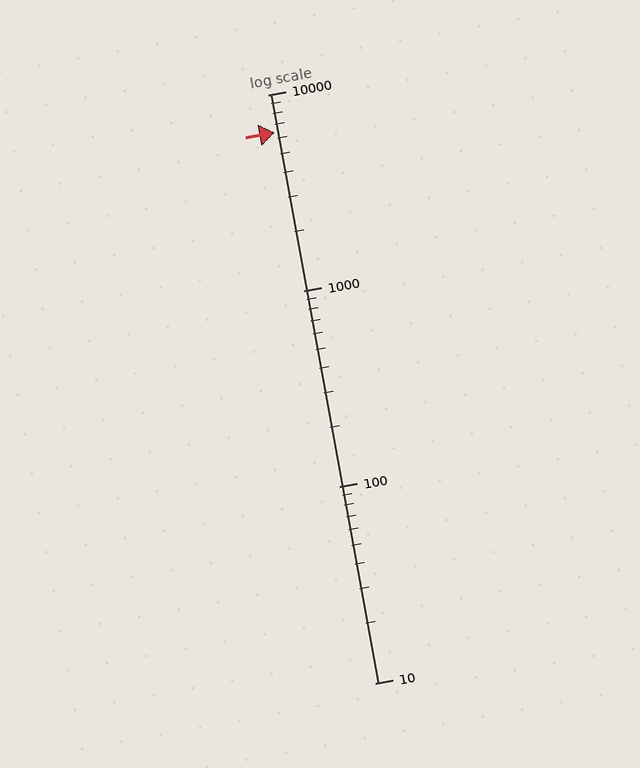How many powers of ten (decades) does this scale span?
The scale spans 3 decades, from 10 to 10000.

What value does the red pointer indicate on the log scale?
The pointer indicates approximately 6400.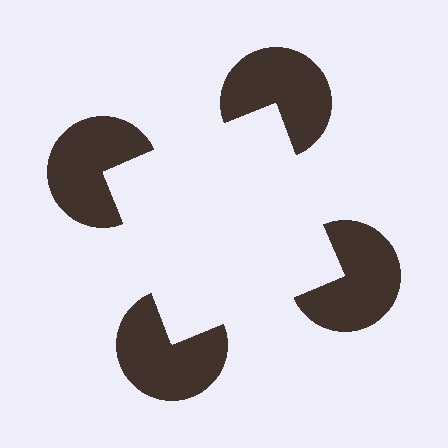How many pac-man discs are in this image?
There are 4 — one at each vertex of the illusory square.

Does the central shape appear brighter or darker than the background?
It typically appears slightly brighter than the background, even though no actual brightness change is drawn.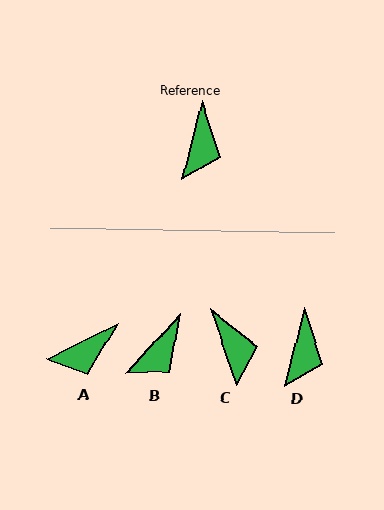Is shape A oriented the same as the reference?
No, it is off by about 49 degrees.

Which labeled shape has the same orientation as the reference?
D.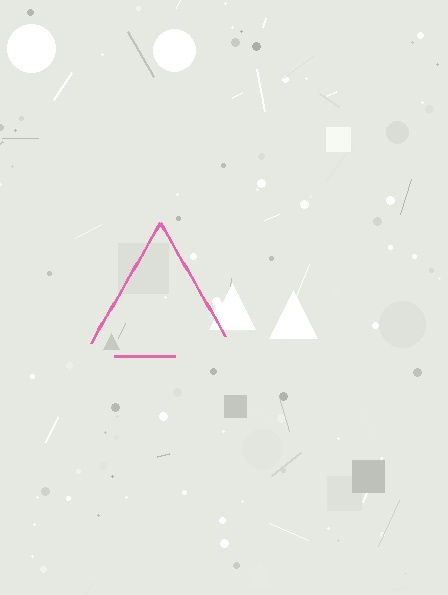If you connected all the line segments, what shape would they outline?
They would outline a triangle.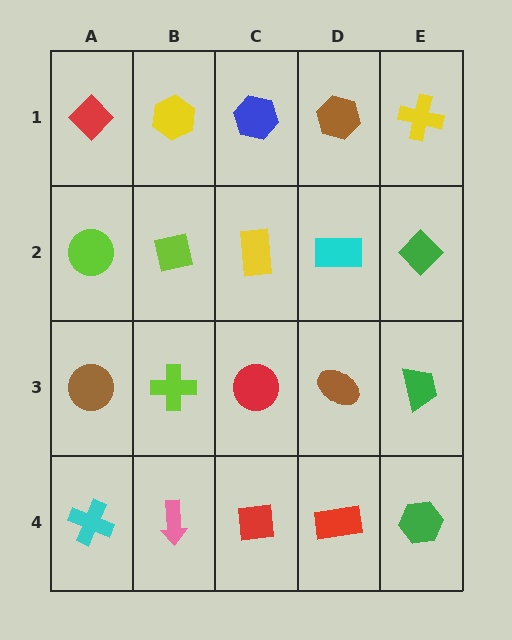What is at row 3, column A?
A brown circle.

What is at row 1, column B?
A yellow hexagon.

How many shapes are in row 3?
5 shapes.